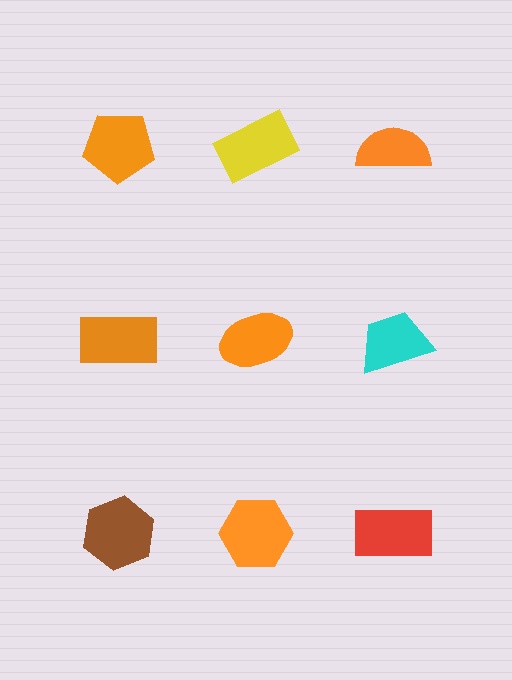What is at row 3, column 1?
A brown hexagon.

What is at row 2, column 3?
A cyan trapezoid.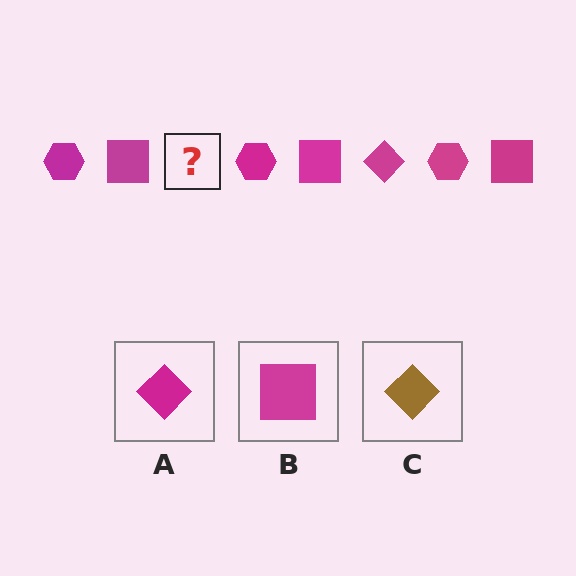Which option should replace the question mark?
Option A.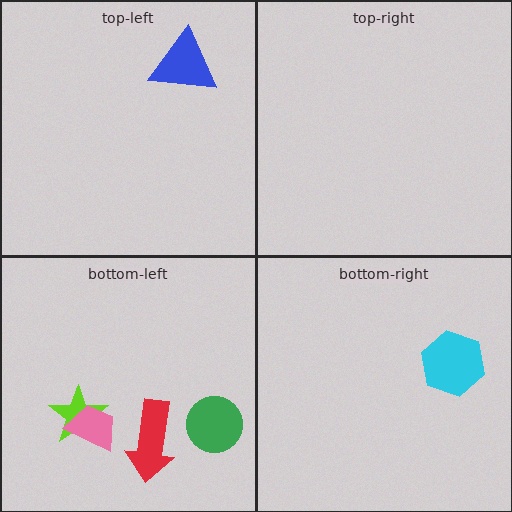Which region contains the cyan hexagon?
The bottom-right region.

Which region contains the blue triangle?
The top-left region.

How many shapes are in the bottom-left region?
4.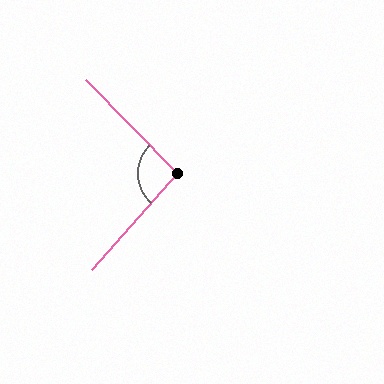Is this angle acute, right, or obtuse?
It is approximately a right angle.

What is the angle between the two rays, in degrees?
Approximately 94 degrees.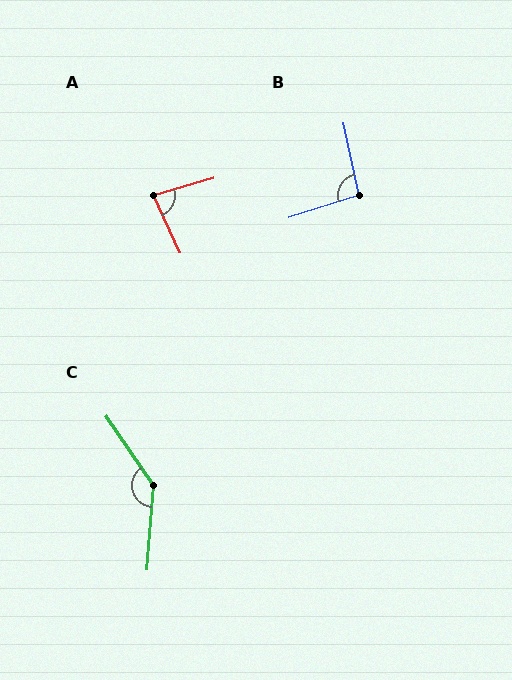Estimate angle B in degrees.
Approximately 96 degrees.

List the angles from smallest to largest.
A (81°), B (96°), C (141°).